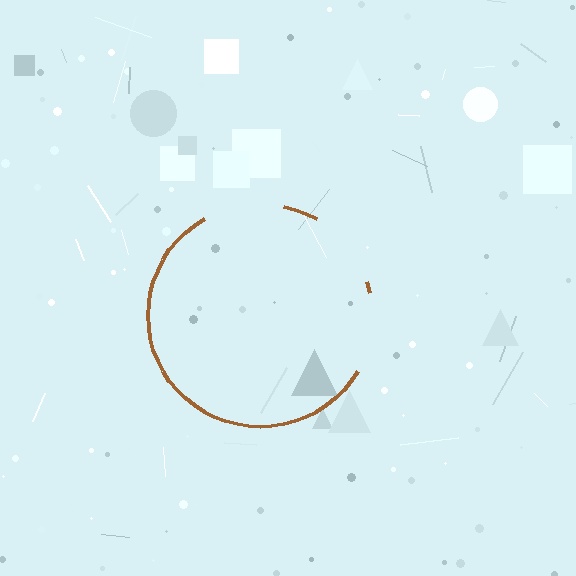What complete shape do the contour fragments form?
The contour fragments form a circle.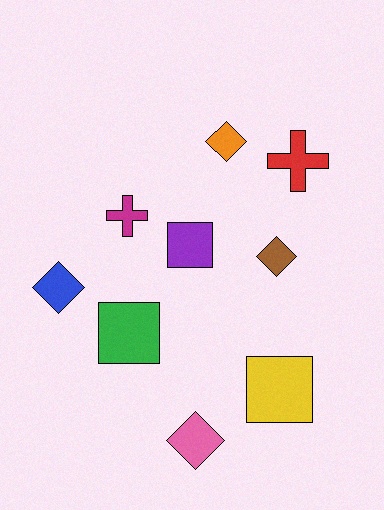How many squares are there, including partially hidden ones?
There are 3 squares.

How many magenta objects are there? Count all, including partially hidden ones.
There is 1 magenta object.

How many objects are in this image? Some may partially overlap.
There are 9 objects.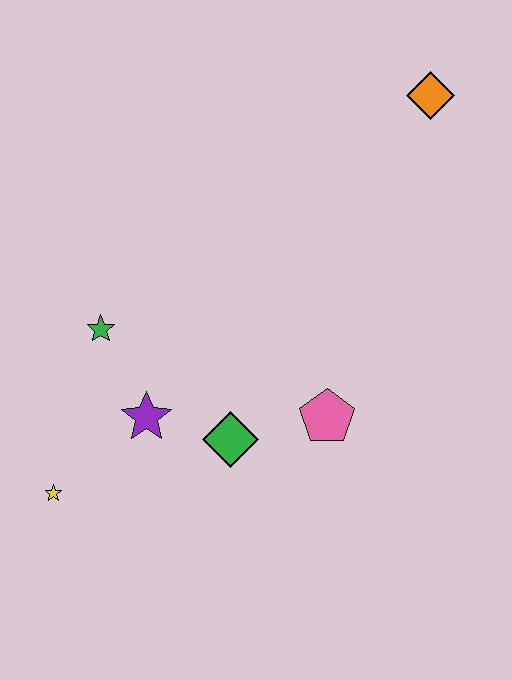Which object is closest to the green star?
The purple star is closest to the green star.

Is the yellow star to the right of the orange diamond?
No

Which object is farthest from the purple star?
The orange diamond is farthest from the purple star.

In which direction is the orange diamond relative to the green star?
The orange diamond is to the right of the green star.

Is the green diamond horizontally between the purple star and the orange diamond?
Yes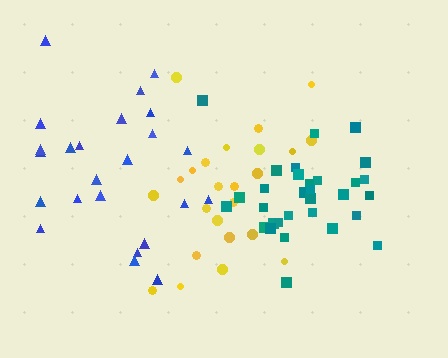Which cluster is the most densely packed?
Teal.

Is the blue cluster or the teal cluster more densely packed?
Teal.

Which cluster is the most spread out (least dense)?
Blue.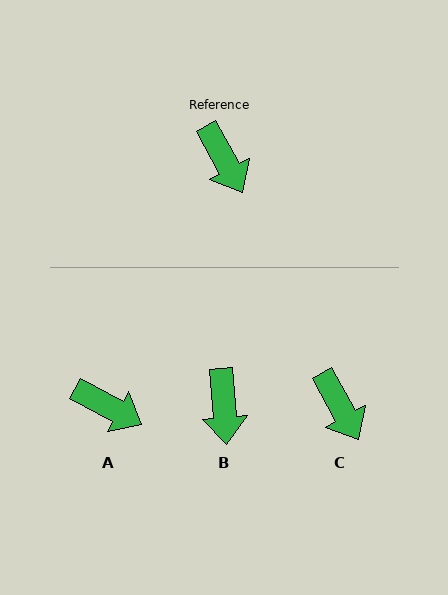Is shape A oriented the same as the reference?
No, it is off by about 33 degrees.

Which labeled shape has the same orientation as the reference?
C.